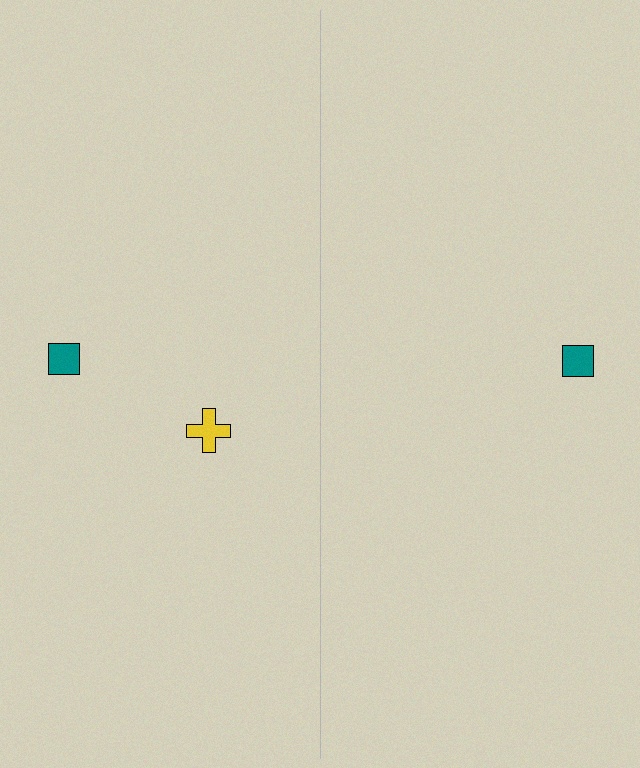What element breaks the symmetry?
A yellow cross is missing from the right side.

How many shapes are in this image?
There are 3 shapes in this image.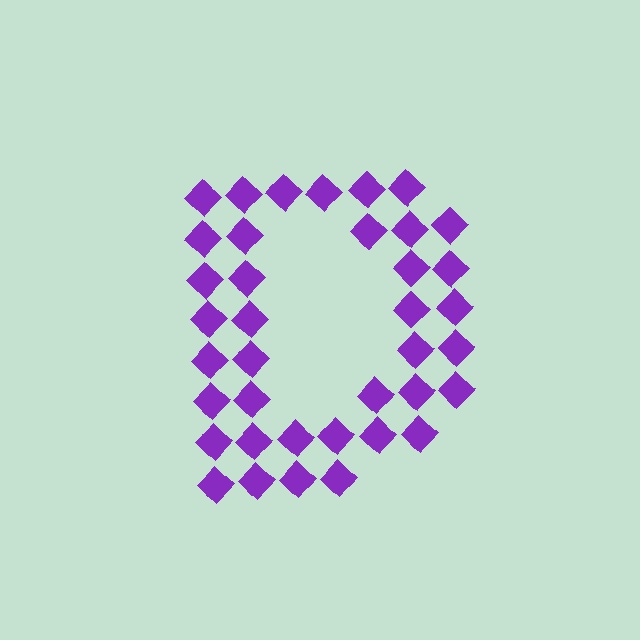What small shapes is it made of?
It is made of small diamonds.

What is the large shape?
The large shape is the letter D.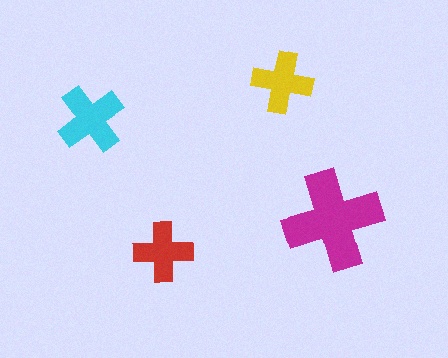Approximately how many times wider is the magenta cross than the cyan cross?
About 1.5 times wider.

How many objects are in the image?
There are 4 objects in the image.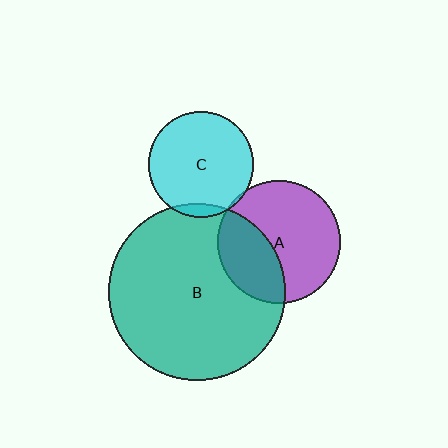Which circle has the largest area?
Circle B (teal).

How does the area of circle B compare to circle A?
Approximately 2.1 times.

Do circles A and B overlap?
Yes.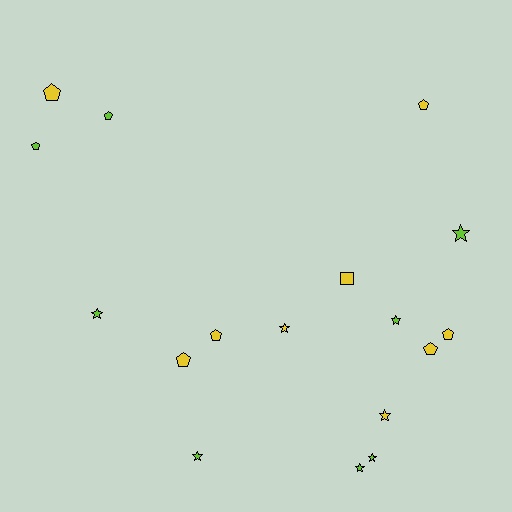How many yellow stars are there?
There are 2 yellow stars.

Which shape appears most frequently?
Pentagon, with 8 objects.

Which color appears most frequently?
Yellow, with 9 objects.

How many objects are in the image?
There are 17 objects.